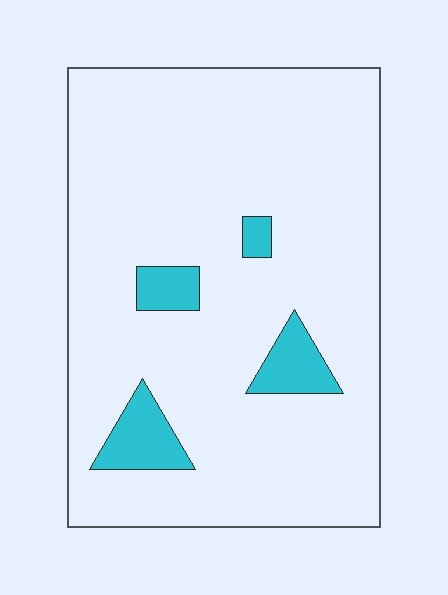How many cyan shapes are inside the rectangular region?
4.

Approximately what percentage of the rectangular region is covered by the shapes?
Approximately 10%.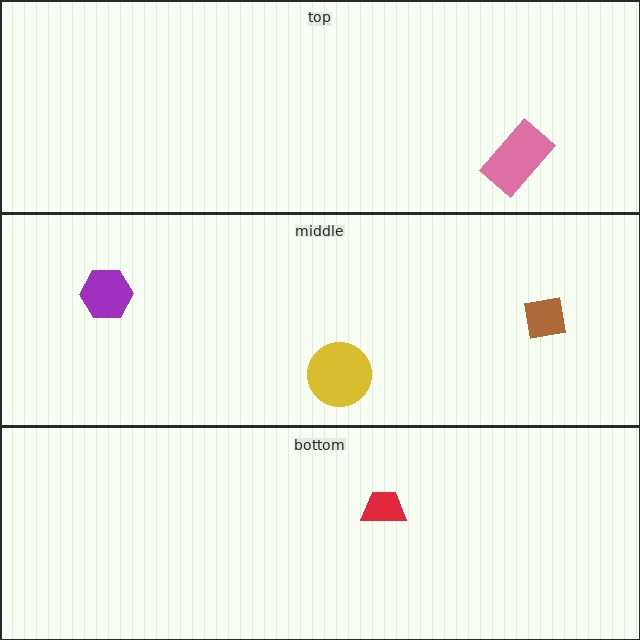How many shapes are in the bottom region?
1.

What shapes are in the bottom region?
The red trapezoid.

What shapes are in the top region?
The pink rectangle.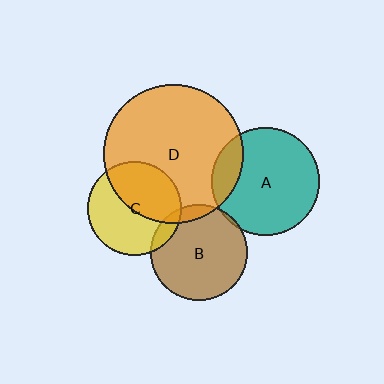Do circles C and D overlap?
Yes.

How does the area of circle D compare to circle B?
Approximately 2.1 times.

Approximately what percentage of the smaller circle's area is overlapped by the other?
Approximately 45%.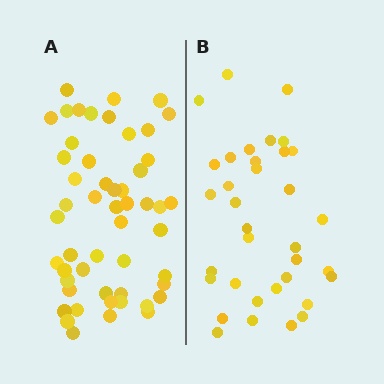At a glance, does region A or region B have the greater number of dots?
Region A (the left region) has more dots.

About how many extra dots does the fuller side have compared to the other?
Region A has approximately 15 more dots than region B.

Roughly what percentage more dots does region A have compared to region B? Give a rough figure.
About 50% more.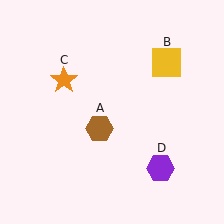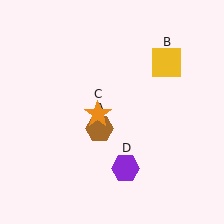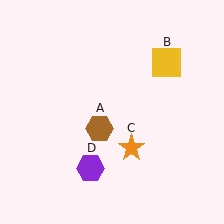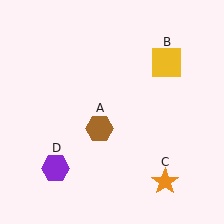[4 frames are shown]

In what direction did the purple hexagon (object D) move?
The purple hexagon (object D) moved left.